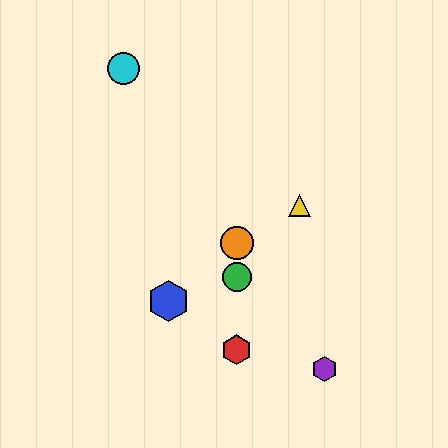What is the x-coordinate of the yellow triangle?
The yellow triangle is at x≈300.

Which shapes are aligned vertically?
The red hexagon, the green circle, the orange circle are aligned vertically.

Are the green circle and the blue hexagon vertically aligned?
No, the green circle is at x≈237 and the blue hexagon is at x≈169.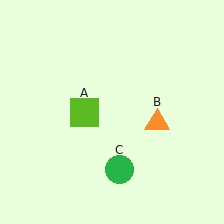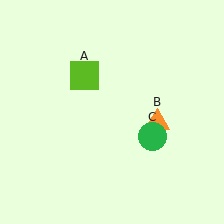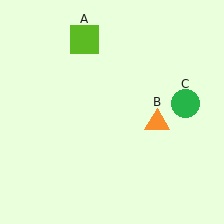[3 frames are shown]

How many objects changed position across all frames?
2 objects changed position: lime square (object A), green circle (object C).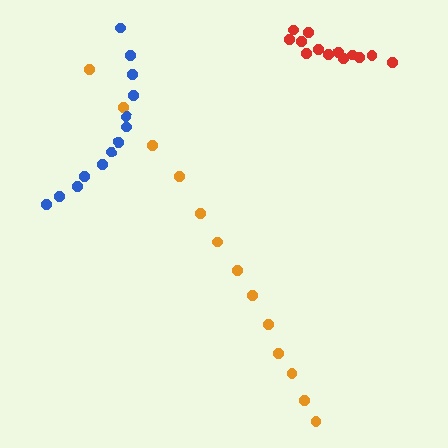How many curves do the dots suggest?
There are 3 distinct paths.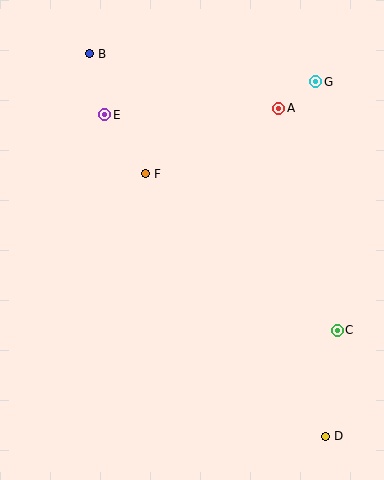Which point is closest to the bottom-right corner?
Point D is closest to the bottom-right corner.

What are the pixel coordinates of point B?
Point B is at (90, 54).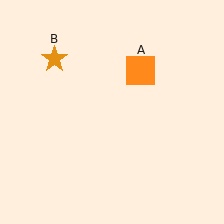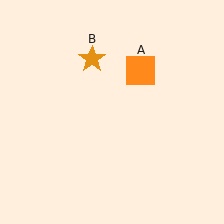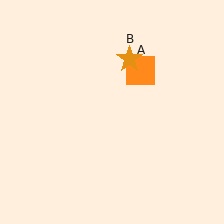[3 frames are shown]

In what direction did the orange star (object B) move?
The orange star (object B) moved right.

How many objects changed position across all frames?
1 object changed position: orange star (object B).